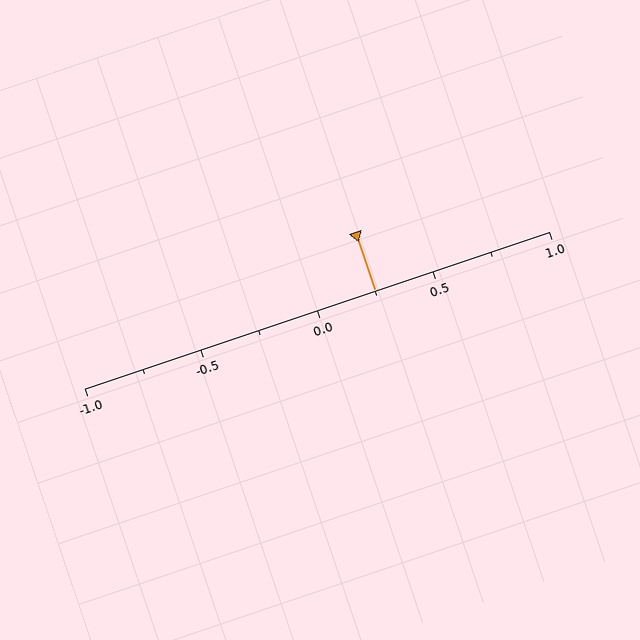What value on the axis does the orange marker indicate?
The marker indicates approximately 0.25.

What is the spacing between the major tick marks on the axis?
The major ticks are spaced 0.5 apart.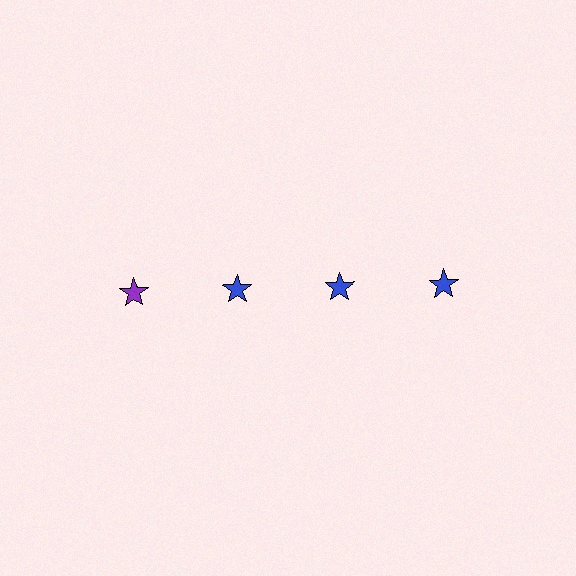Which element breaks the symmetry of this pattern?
The purple star in the top row, leftmost column breaks the symmetry. All other shapes are blue stars.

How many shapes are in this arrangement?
There are 4 shapes arranged in a grid pattern.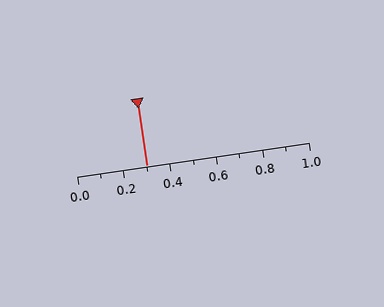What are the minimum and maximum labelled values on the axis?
The axis runs from 0.0 to 1.0.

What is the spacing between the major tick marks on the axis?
The major ticks are spaced 0.2 apart.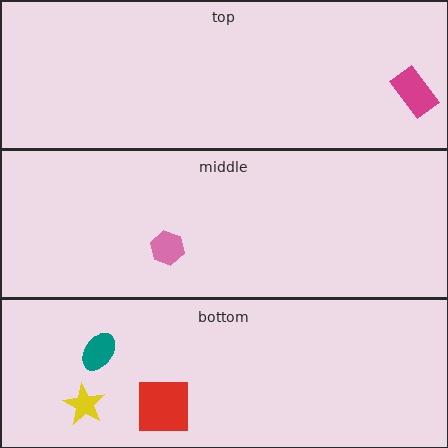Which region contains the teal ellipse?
The bottom region.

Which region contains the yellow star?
The bottom region.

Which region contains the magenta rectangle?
The top region.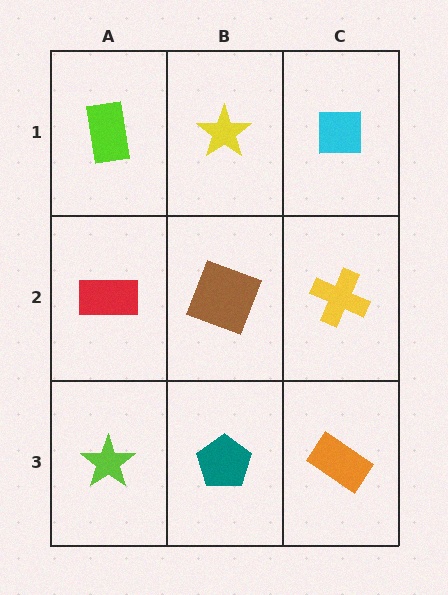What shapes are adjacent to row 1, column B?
A brown square (row 2, column B), a lime rectangle (row 1, column A), a cyan square (row 1, column C).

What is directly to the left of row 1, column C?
A yellow star.